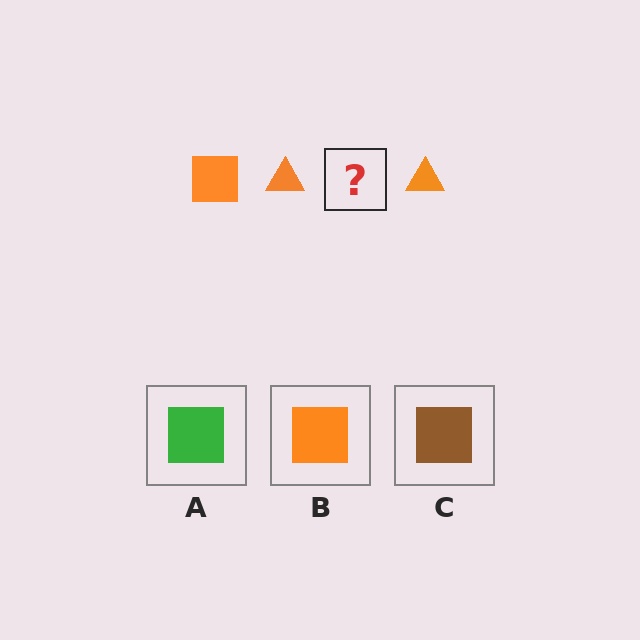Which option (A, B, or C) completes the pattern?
B.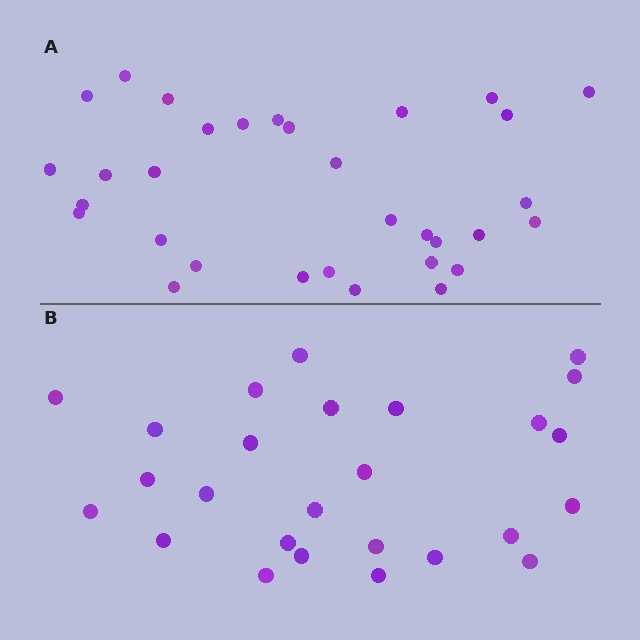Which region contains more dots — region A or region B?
Region A (the top region) has more dots.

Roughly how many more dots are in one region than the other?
Region A has about 6 more dots than region B.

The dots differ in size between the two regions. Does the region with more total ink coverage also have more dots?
No. Region B has more total ink coverage because its dots are larger, but region A actually contains more individual dots. Total area can be misleading — the number of items is what matters here.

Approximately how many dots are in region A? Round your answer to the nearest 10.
About 30 dots. (The exact count is 32, which rounds to 30.)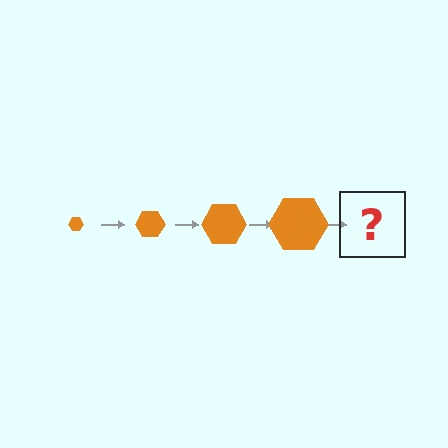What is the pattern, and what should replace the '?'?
The pattern is that the hexagon gets progressively larger each step. The '?' should be an orange hexagon, larger than the previous one.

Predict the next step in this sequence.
The next step is an orange hexagon, larger than the previous one.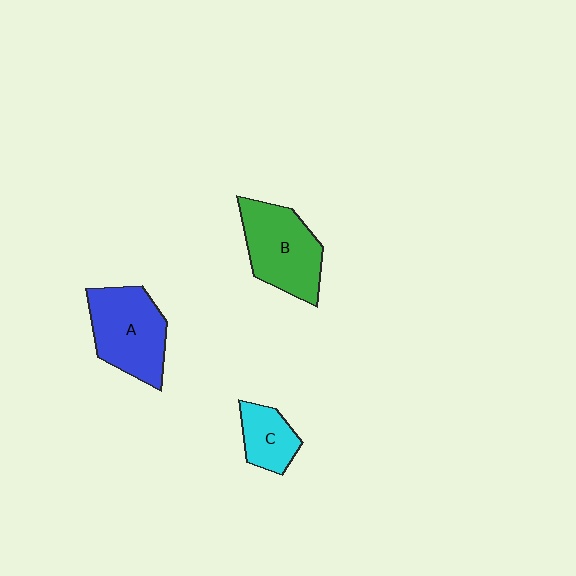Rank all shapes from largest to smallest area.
From largest to smallest: A (blue), B (green), C (cyan).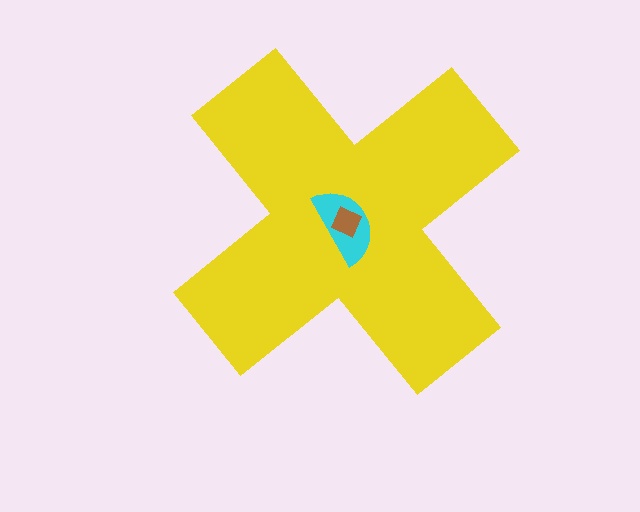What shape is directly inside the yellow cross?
The cyan semicircle.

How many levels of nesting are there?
3.